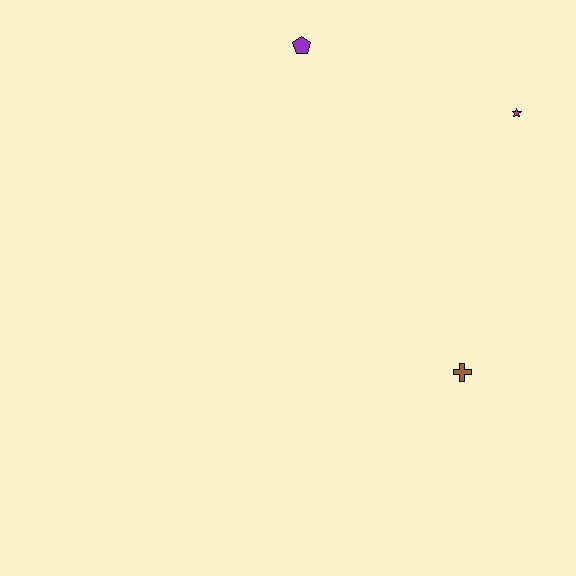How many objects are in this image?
There are 3 objects.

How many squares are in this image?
There are no squares.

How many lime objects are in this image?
There are no lime objects.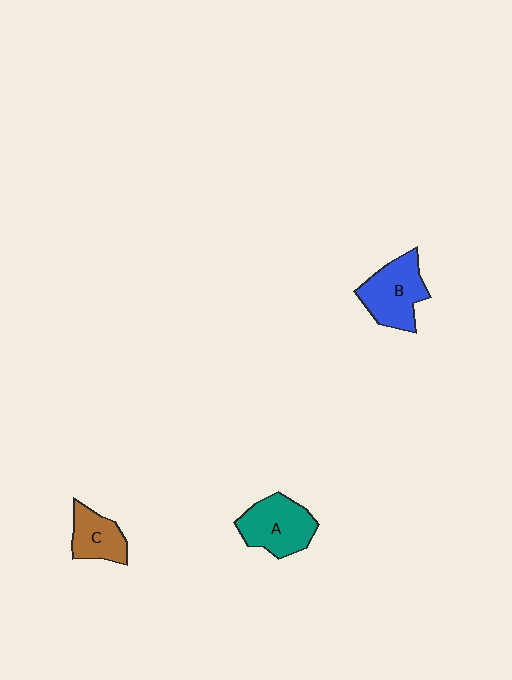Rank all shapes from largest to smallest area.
From largest to smallest: B (blue), A (teal), C (brown).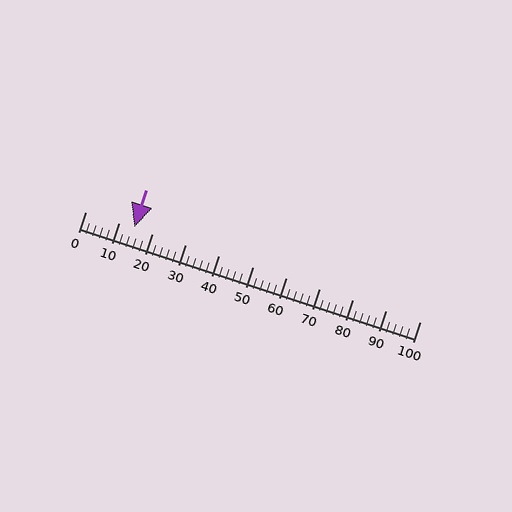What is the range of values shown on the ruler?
The ruler shows values from 0 to 100.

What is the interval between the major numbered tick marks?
The major tick marks are spaced 10 units apart.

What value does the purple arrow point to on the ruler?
The purple arrow points to approximately 15.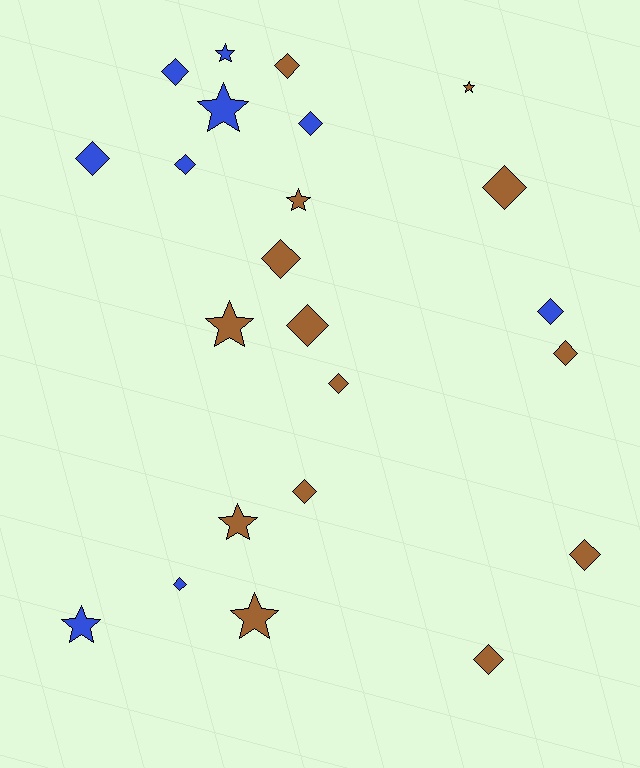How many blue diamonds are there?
There are 6 blue diamonds.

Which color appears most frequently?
Brown, with 14 objects.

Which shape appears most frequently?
Diamond, with 15 objects.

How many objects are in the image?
There are 23 objects.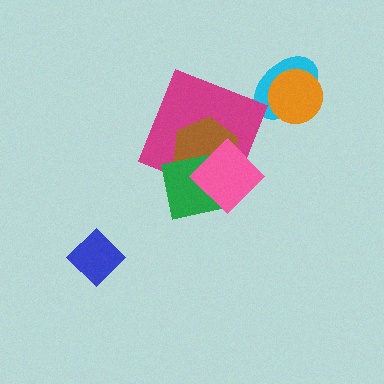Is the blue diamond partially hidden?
No, no other shape covers it.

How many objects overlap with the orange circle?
1 object overlaps with the orange circle.